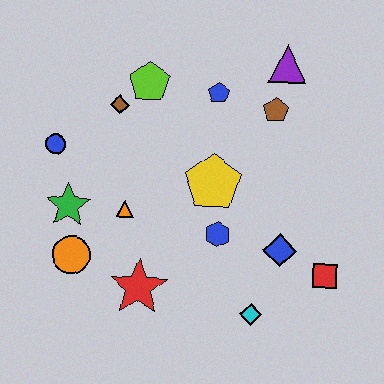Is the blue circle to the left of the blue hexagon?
Yes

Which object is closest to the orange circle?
The green star is closest to the orange circle.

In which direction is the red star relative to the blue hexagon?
The red star is to the left of the blue hexagon.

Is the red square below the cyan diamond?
No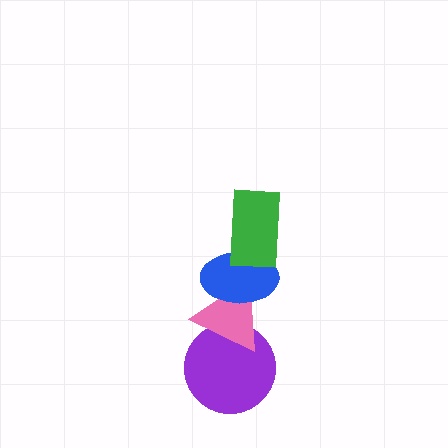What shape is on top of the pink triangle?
The blue ellipse is on top of the pink triangle.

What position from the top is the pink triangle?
The pink triangle is 3rd from the top.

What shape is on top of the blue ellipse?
The green rectangle is on top of the blue ellipse.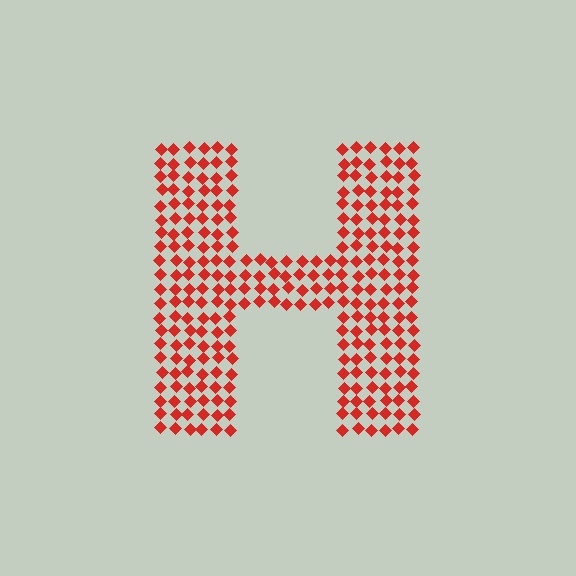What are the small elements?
The small elements are diamonds.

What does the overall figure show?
The overall figure shows the letter H.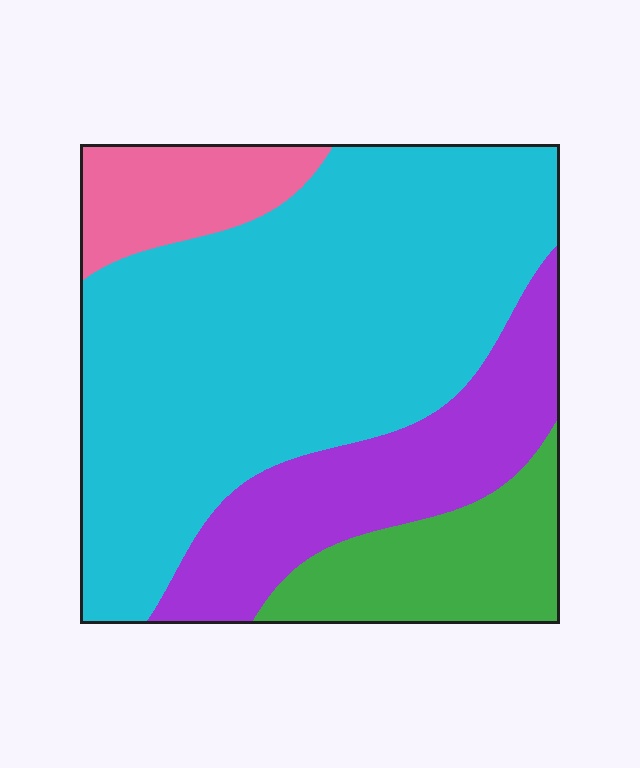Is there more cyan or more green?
Cyan.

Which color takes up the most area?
Cyan, at roughly 55%.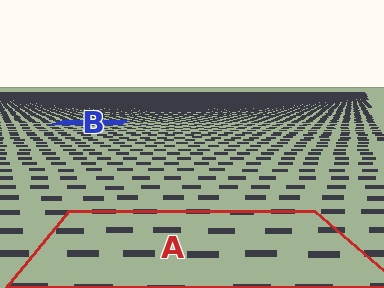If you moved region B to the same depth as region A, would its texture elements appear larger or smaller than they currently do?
They would appear larger. At a closer depth, the same texture elements are projected at a bigger on-screen size.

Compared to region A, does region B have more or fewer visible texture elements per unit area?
Region B has more texture elements per unit area — they are packed more densely because it is farther away.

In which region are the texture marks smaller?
The texture marks are smaller in region B, because it is farther away.